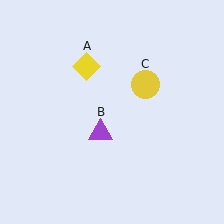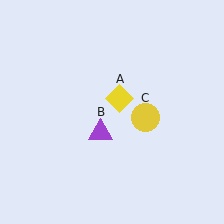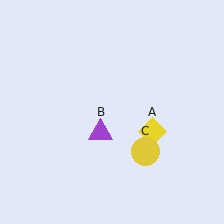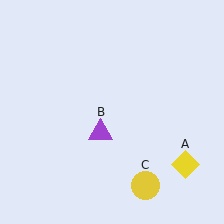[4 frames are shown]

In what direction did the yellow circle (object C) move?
The yellow circle (object C) moved down.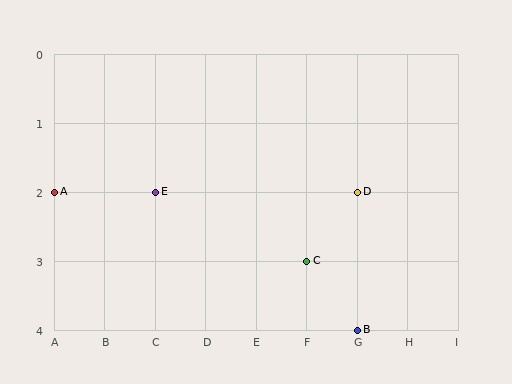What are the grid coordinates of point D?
Point D is at grid coordinates (G, 2).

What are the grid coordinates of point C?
Point C is at grid coordinates (F, 3).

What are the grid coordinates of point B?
Point B is at grid coordinates (G, 4).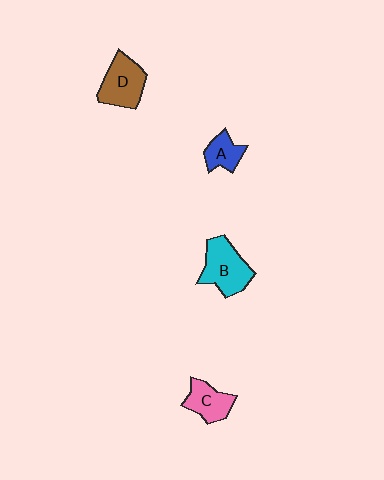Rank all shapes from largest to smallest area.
From largest to smallest: B (cyan), D (brown), C (pink), A (blue).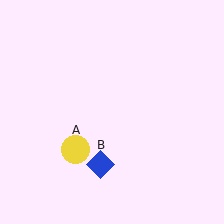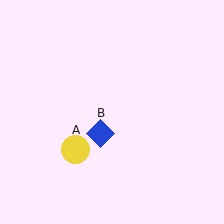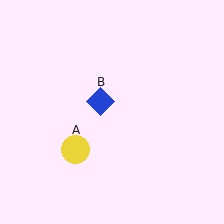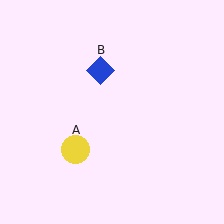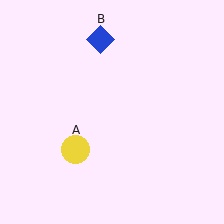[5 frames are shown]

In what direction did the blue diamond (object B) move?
The blue diamond (object B) moved up.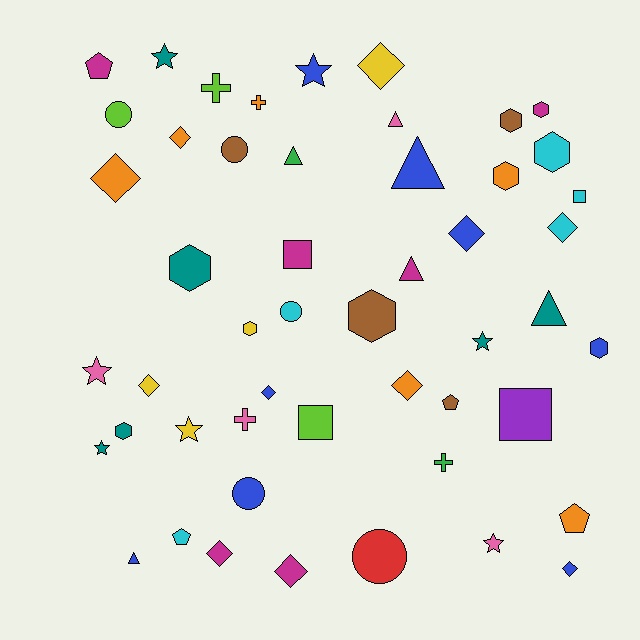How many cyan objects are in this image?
There are 5 cyan objects.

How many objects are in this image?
There are 50 objects.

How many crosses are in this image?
There are 4 crosses.